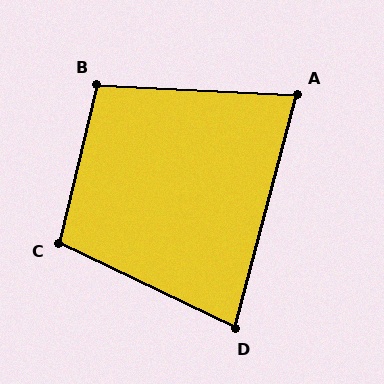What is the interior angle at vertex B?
Approximately 101 degrees (obtuse).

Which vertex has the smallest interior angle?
A, at approximately 78 degrees.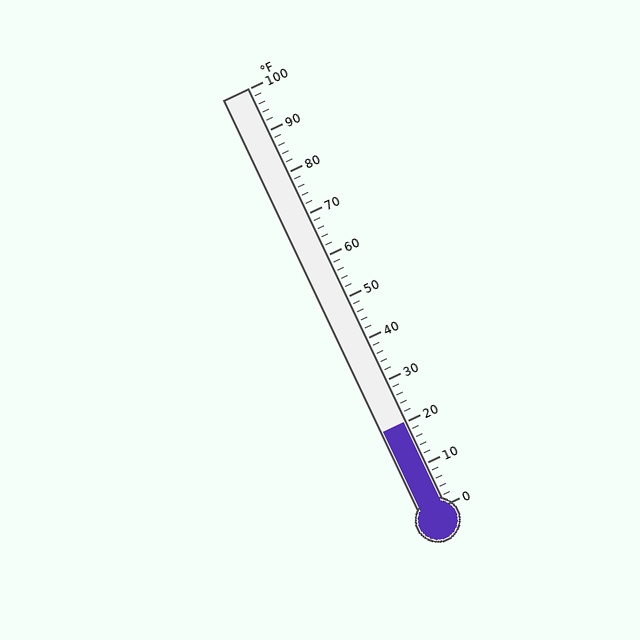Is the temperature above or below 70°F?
The temperature is below 70°F.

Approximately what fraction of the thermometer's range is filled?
The thermometer is filled to approximately 20% of its range.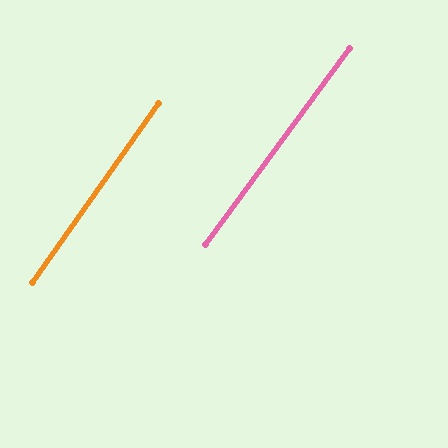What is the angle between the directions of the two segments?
Approximately 1 degree.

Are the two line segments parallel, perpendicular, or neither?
Parallel — their directions differ by only 1.0°.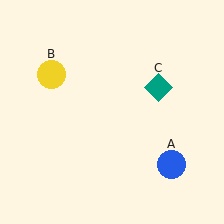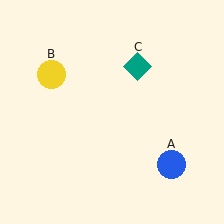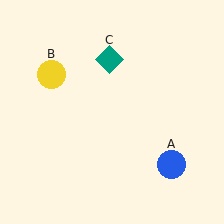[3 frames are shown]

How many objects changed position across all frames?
1 object changed position: teal diamond (object C).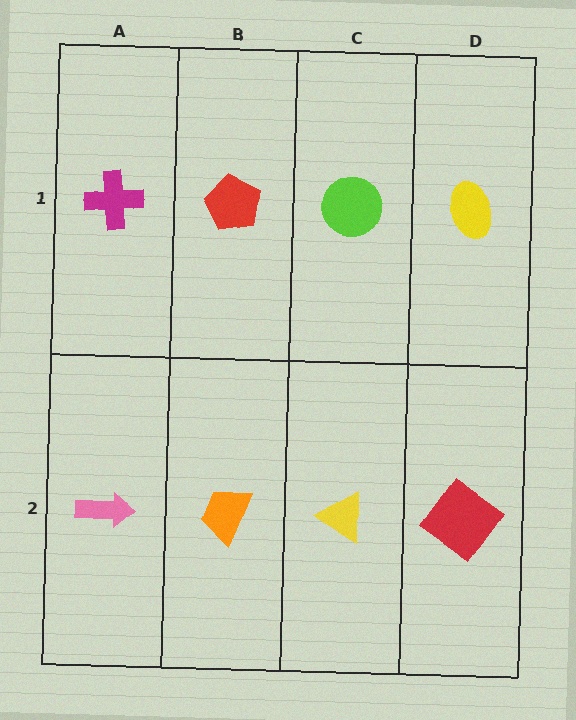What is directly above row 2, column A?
A magenta cross.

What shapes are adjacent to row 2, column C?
A lime circle (row 1, column C), an orange trapezoid (row 2, column B), a red diamond (row 2, column D).